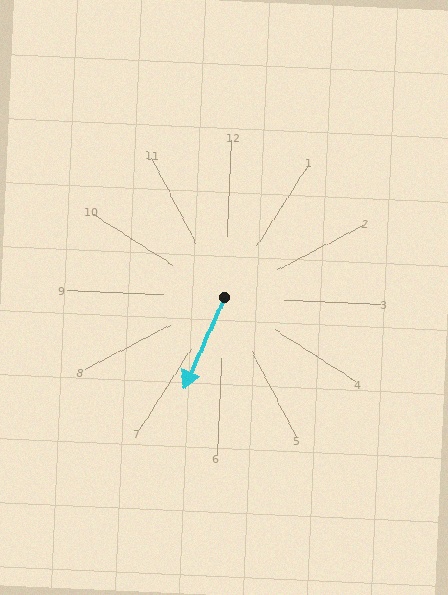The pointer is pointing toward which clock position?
Roughly 7 o'clock.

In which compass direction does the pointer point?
South.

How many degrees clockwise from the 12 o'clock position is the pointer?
Approximately 202 degrees.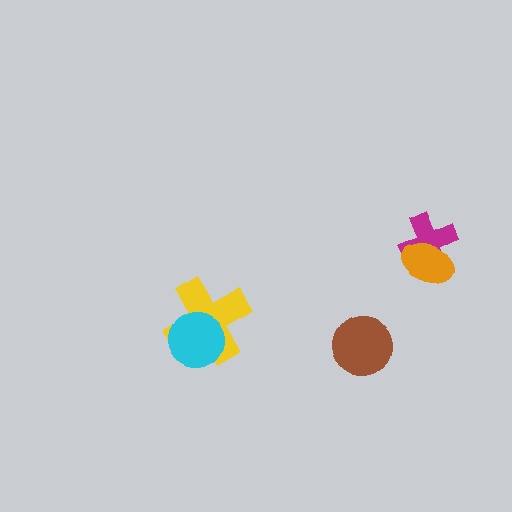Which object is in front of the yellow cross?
The cyan circle is in front of the yellow cross.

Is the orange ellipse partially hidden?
No, no other shape covers it.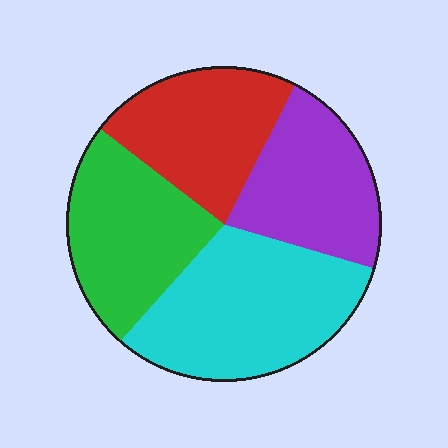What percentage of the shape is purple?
Purple covers around 20% of the shape.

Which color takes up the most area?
Cyan, at roughly 30%.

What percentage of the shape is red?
Red takes up about one fifth (1/5) of the shape.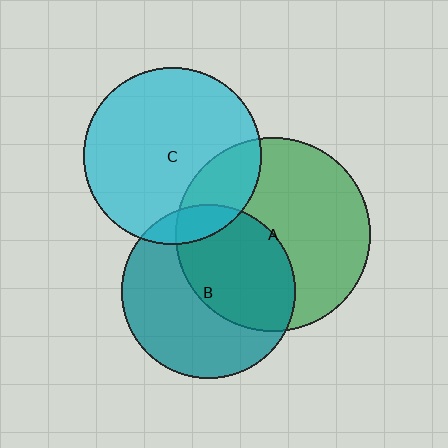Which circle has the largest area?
Circle A (green).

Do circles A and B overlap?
Yes.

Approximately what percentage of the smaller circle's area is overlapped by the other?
Approximately 50%.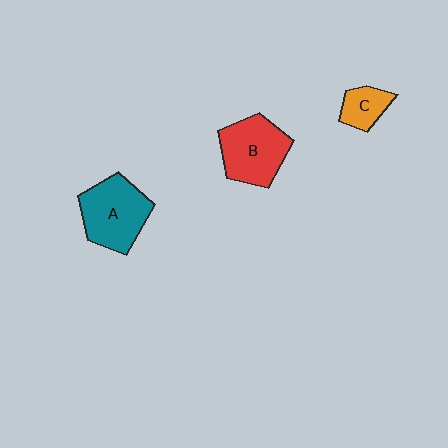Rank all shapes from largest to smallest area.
From largest to smallest: A (teal), B (red), C (orange).